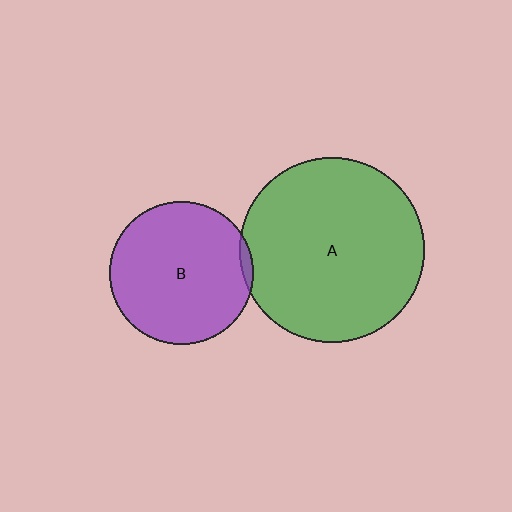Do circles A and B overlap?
Yes.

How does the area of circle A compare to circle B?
Approximately 1.7 times.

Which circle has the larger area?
Circle A (green).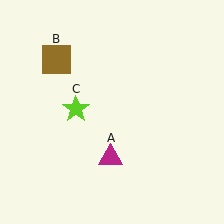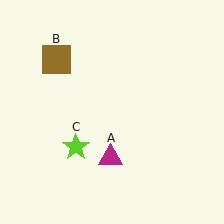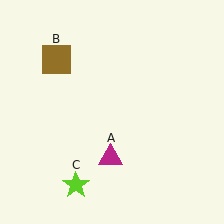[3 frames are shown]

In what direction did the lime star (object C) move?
The lime star (object C) moved down.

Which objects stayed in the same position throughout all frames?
Magenta triangle (object A) and brown square (object B) remained stationary.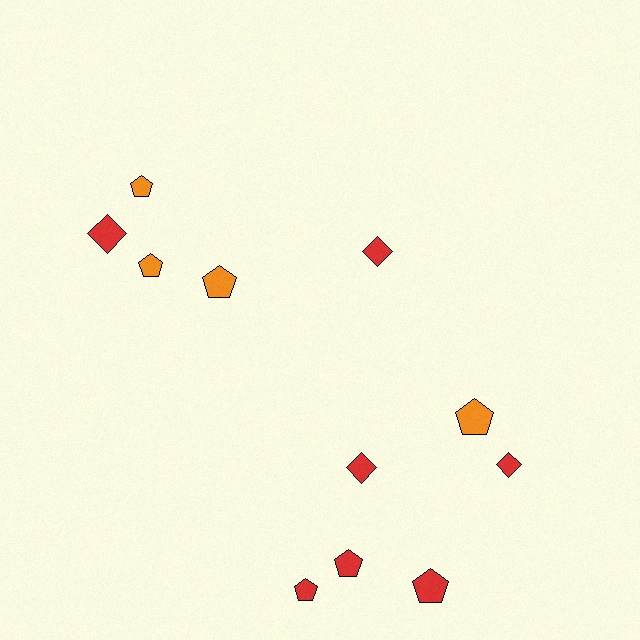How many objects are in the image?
There are 11 objects.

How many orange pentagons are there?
There are 4 orange pentagons.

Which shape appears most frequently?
Pentagon, with 7 objects.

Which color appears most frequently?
Red, with 7 objects.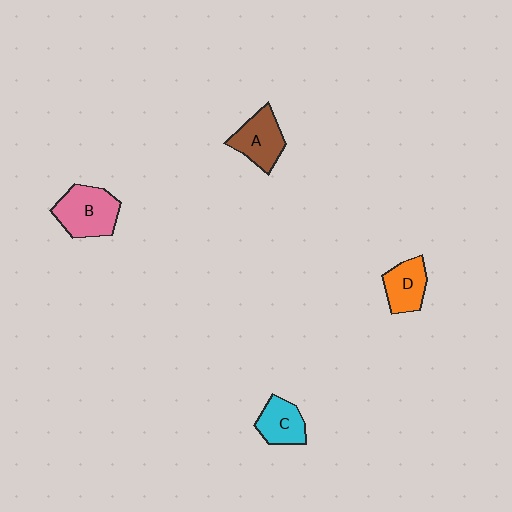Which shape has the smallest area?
Shape C (cyan).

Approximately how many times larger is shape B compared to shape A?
Approximately 1.2 times.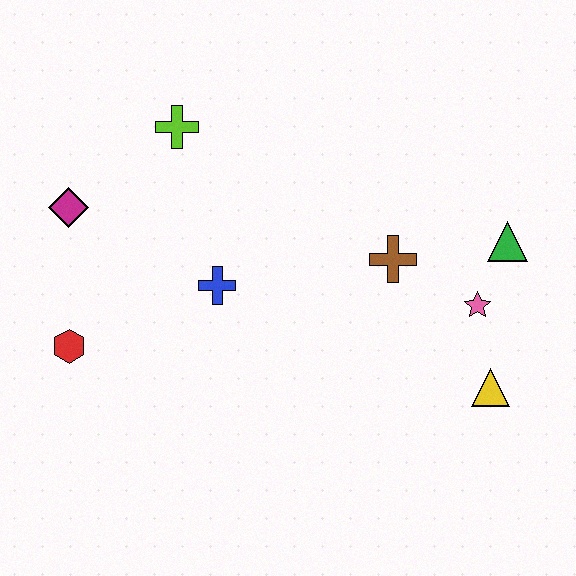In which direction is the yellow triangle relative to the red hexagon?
The yellow triangle is to the right of the red hexagon.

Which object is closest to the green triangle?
The pink star is closest to the green triangle.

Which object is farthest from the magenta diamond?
The yellow triangle is farthest from the magenta diamond.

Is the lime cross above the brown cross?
Yes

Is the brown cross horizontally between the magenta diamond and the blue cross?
No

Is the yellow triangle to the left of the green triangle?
Yes